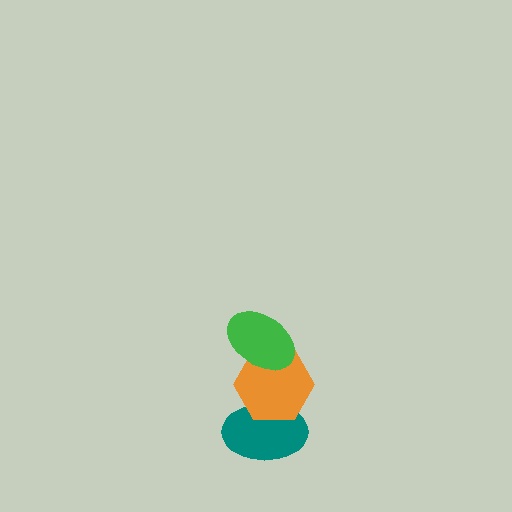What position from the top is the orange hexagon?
The orange hexagon is 2nd from the top.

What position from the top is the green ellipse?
The green ellipse is 1st from the top.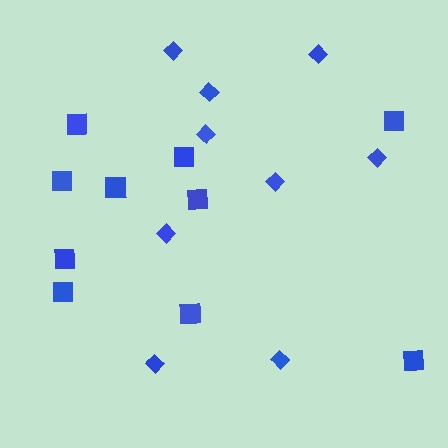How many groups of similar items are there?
There are 2 groups: one group of diamonds (9) and one group of squares (10).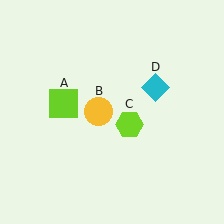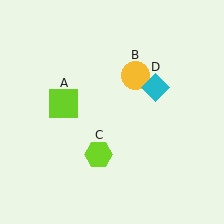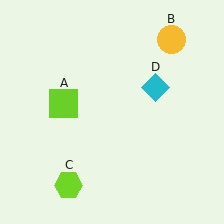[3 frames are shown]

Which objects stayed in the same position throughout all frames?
Lime square (object A) and cyan diamond (object D) remained stationary.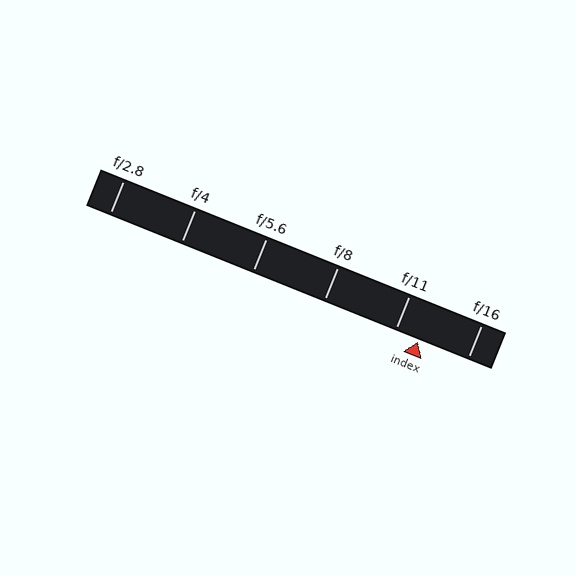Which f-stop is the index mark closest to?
The index mark is closest to f/11.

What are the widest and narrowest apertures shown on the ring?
The widest aperture shown is f/2.8 and the narrowest is f/16.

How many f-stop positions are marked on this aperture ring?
There are 6 f-stop positions marked.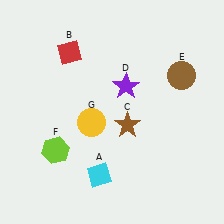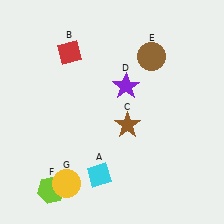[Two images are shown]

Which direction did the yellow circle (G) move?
The yellow circle (G) moved down.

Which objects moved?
The objects that moved are: the brown circle (E), the lime hexagon (F), the yellow circle (G).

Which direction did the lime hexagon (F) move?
The lime hexagon (F) moved down.